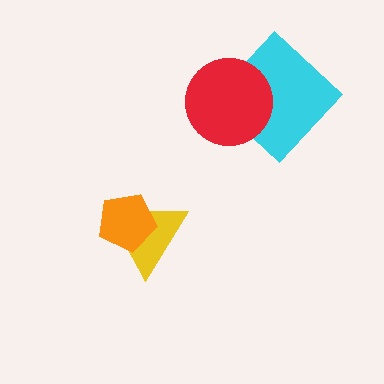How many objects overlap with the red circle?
1 object overlaps with the red circle.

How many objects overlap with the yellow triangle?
1 object overlaps with the yellow triangle.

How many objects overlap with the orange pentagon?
1 object overlaps with the orange pentagon.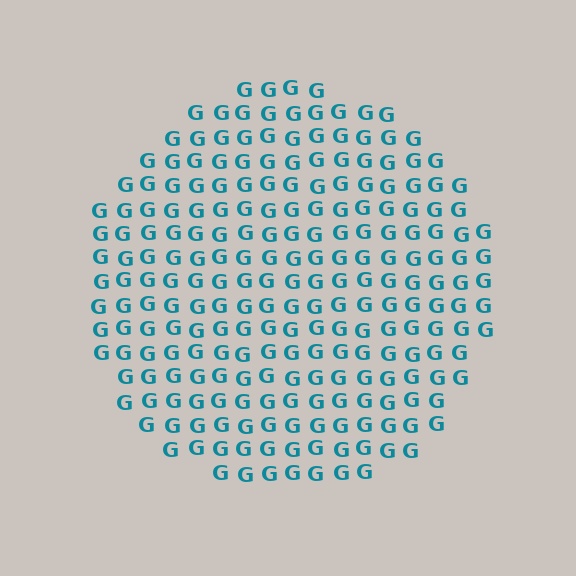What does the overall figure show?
The overall figure shows a circle.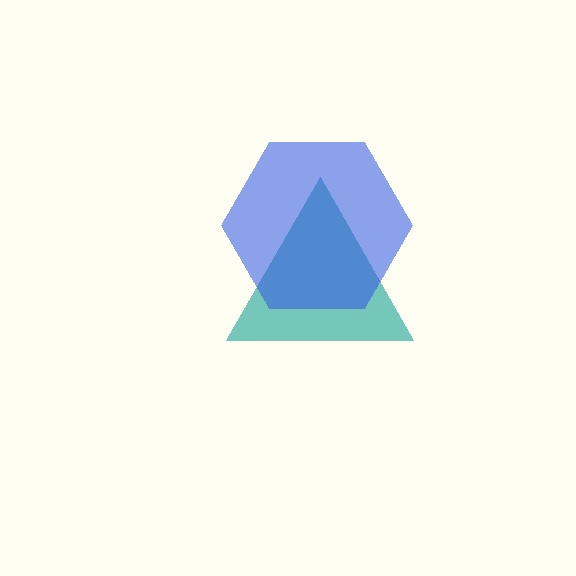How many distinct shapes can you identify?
There are 2 distinct shapes: a teal triangle, a blue hexagon.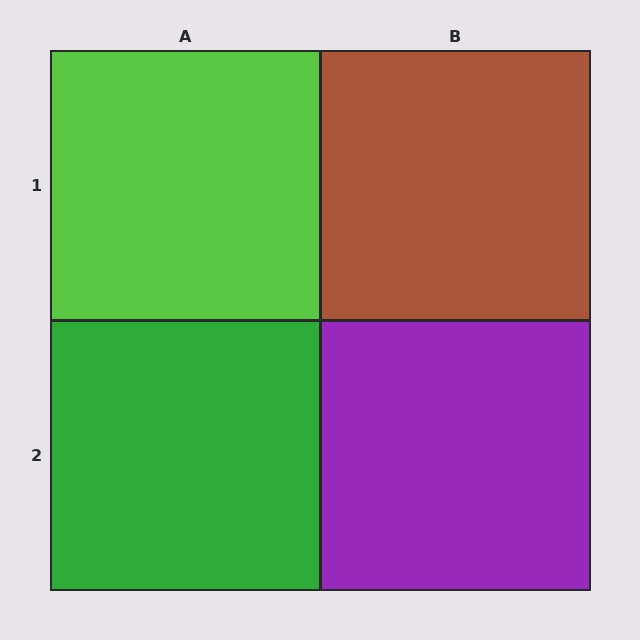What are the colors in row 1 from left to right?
Lime, brown.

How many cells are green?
1 cell is green.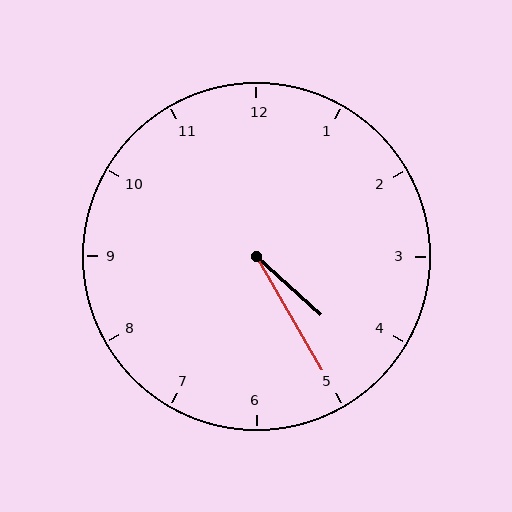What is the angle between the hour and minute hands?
Approximately 18 degrees.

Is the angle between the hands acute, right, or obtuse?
It is acute.